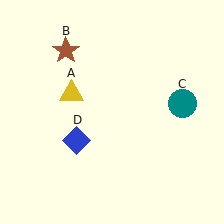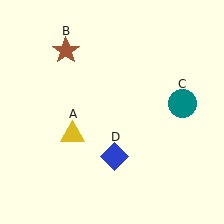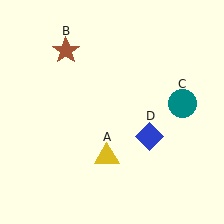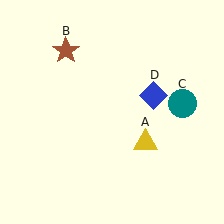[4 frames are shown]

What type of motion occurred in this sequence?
The yellow triangle (object A), blue diamond (object D) rotated counterclockwise around the center of the scene.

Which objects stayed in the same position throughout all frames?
Brown star (object B) and teal circle (object C) remained stationary.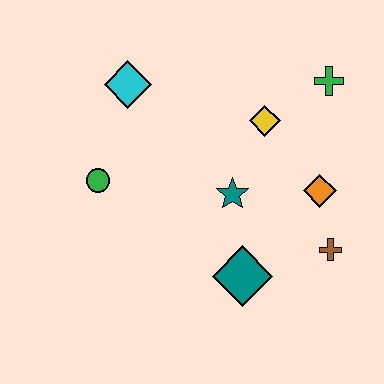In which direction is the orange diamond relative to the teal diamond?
The orange diamond is above the teal diamond.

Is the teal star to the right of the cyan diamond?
Yes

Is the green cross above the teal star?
Yes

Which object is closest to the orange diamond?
The brown cross is closest to the orange diamond.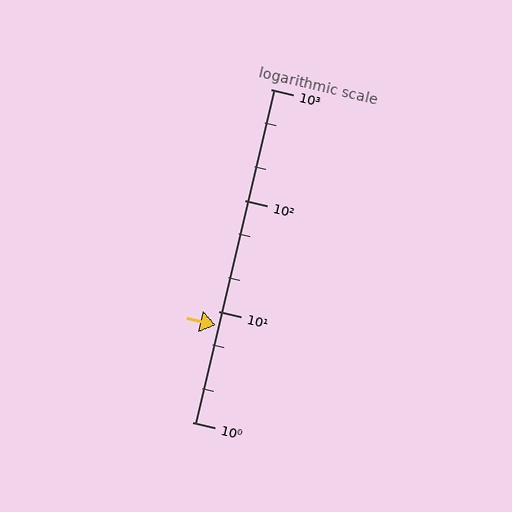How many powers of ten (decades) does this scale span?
The scale spans 3 decades, from 1 to 1000.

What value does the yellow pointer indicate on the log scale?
The pointer indicates approximately 7.4.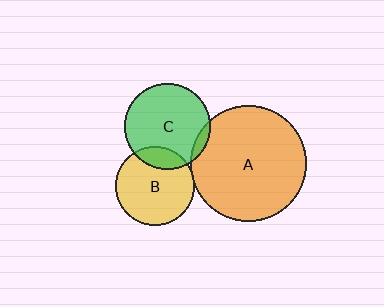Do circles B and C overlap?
Yes.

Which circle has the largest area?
Circle A (orange).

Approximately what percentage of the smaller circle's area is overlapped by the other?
Approximately 15%.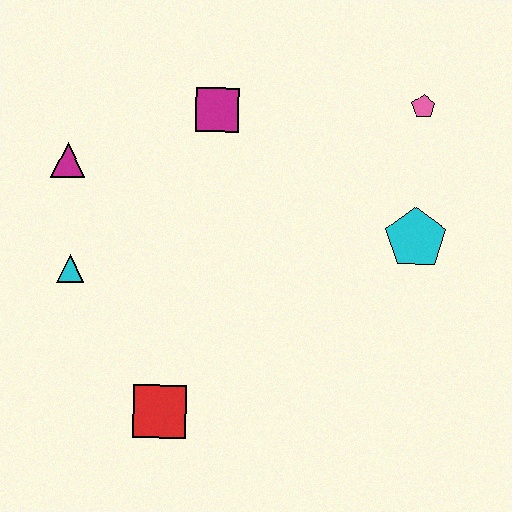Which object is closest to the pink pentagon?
The cyan pentagon is closest to the pink pentagon.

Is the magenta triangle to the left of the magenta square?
Yes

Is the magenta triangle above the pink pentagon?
No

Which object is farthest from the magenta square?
The red square is farthest from the magenta square.